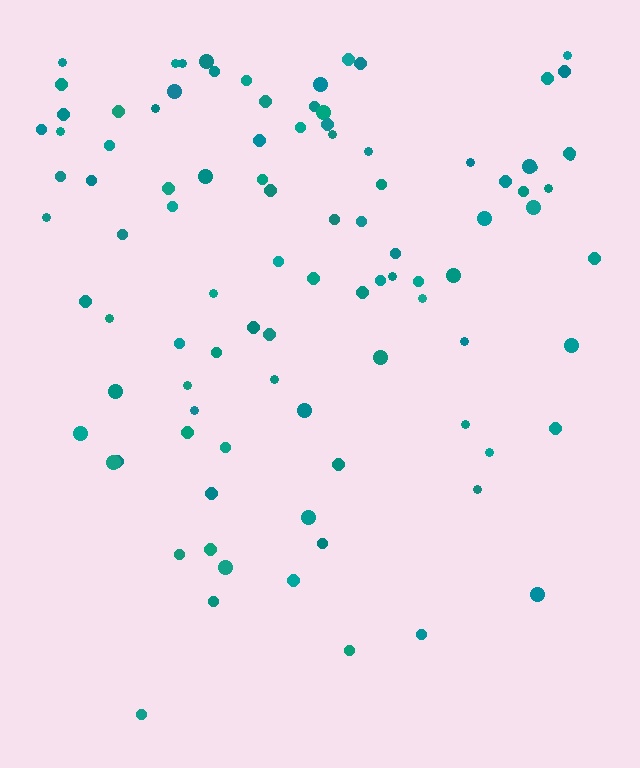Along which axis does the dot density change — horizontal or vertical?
Vertical.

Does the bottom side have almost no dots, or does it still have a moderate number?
Still a moderate number, just noticeably fewer than the top.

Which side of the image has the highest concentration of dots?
The top.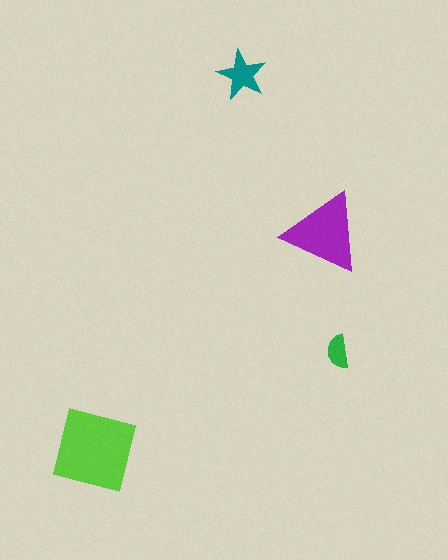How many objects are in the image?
There are 4 objects in the image.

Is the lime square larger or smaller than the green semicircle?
Larger.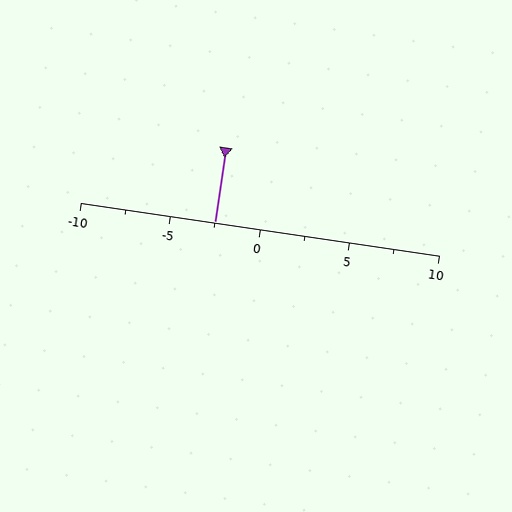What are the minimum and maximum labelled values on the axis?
The axis runs from -10 to 10.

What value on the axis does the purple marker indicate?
The marker indicates approximately -2.5.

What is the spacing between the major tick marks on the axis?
The major ticks are spaced 5 apart.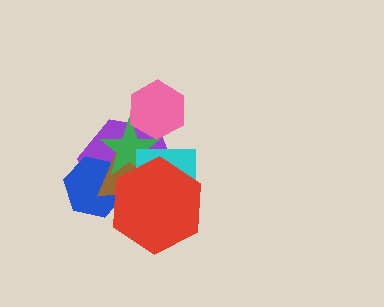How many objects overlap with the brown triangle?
5 objects overlap with the brown triangle.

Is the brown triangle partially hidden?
Yes, it is partially covered by another shape.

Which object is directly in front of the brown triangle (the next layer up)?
The green star is directly in front of the brown triangle.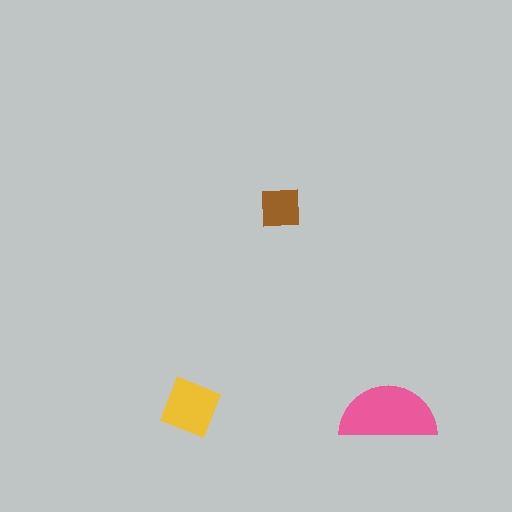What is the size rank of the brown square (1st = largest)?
3rd.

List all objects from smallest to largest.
The brown square, the yellow square, the pink semicircle.